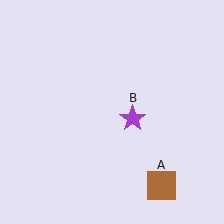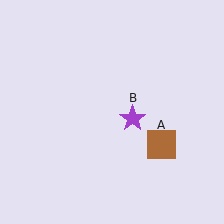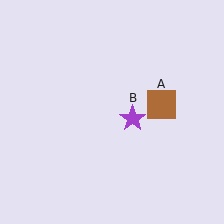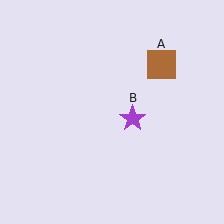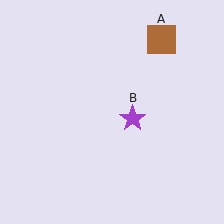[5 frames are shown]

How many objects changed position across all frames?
1 object changed position: brown square (object A).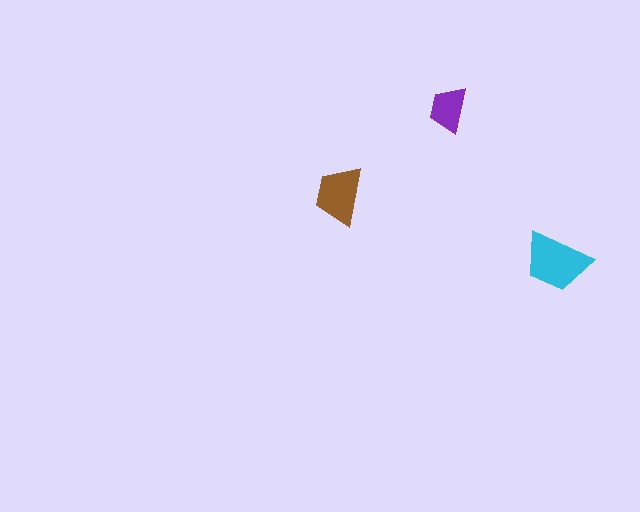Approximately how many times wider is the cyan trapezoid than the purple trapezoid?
About 1.5 times wider.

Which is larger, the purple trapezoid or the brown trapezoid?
The brown one.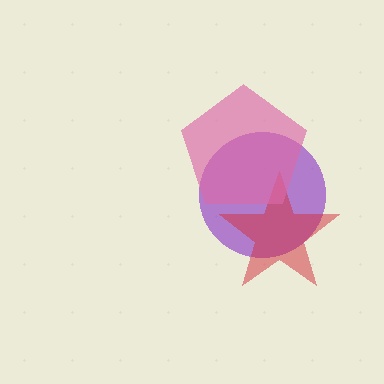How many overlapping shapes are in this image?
There are 3 overlapping shapes in the image.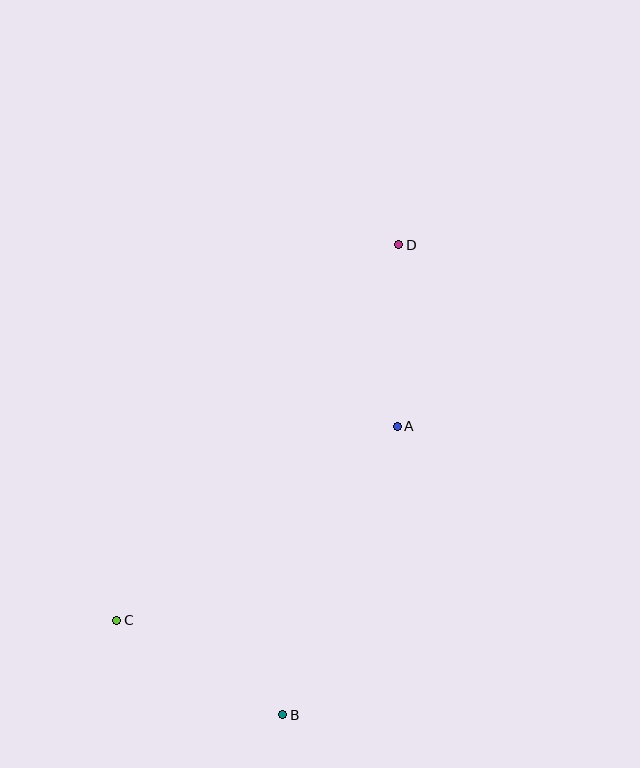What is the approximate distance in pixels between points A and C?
The distance between A and C is approximately 341 pixels.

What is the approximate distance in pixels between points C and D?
The distance between C and D is approximately 470 pixels.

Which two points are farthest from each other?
Points B and D are farthest from each other.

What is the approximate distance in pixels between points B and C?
The distance between B and C is approximately 191 pixels.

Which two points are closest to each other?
Points A and D are closest to each other.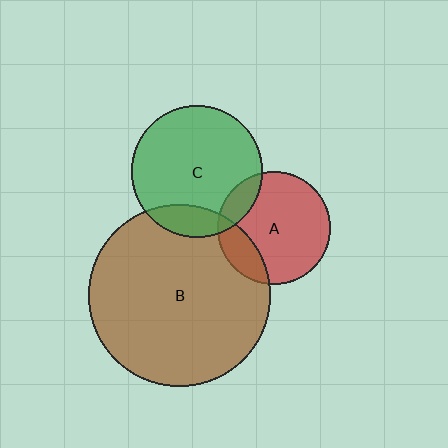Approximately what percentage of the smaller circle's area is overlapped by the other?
Approximately 20%.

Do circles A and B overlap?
Yes.